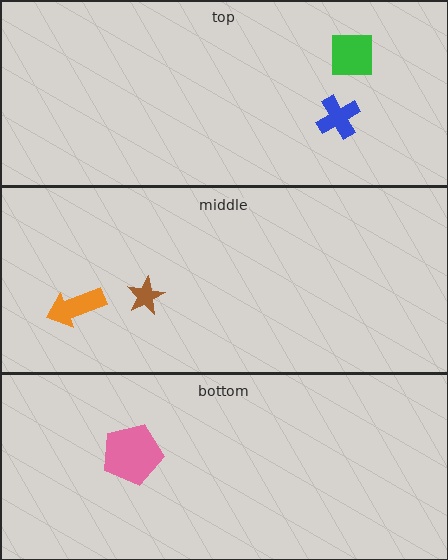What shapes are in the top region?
The blue cross, the green square.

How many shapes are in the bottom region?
1.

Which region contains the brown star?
The middle region.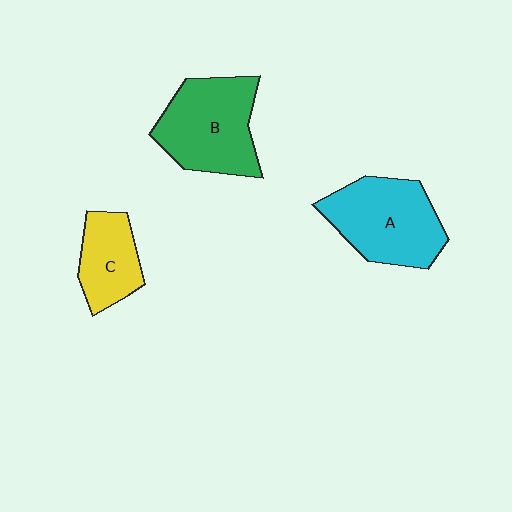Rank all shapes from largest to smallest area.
From largest to smallest: B (green), A (cyan), C (yellow).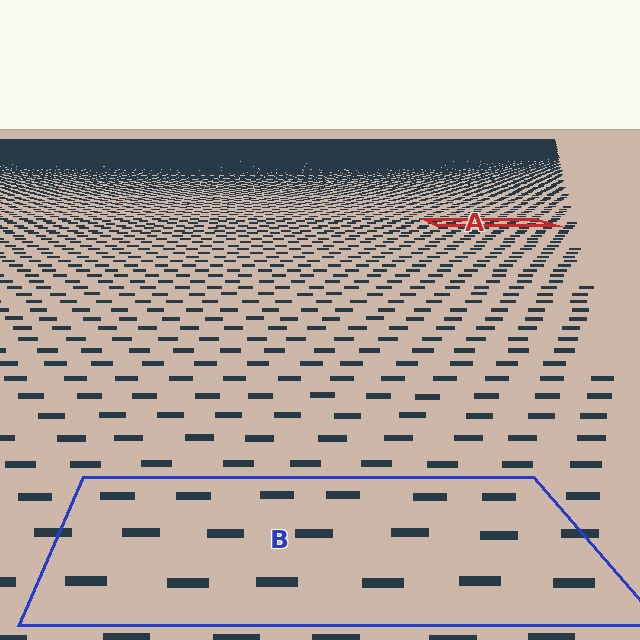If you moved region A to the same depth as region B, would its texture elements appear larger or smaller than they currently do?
They would appear larger. At a closer depth, the same texture elements are projected at a bigger on-screen size.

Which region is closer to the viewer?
Region B is closer. The texture elements there are larger and more spread out.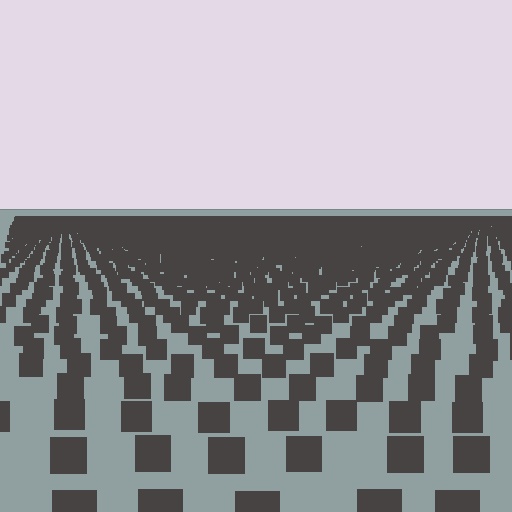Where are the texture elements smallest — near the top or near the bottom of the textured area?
Near the top.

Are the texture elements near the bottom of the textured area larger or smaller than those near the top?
Larger. Near the bottom, elements are closer to the viewer and appear at a bigger on-screen size.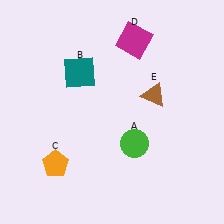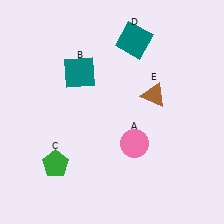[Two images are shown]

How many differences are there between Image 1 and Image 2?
There are 3 differences between the two images.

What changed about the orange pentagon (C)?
In Image 1, C is orange. In Image 2, it changed to green.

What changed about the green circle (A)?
In Image 1, A is green. In Image 2, it changed to pink.